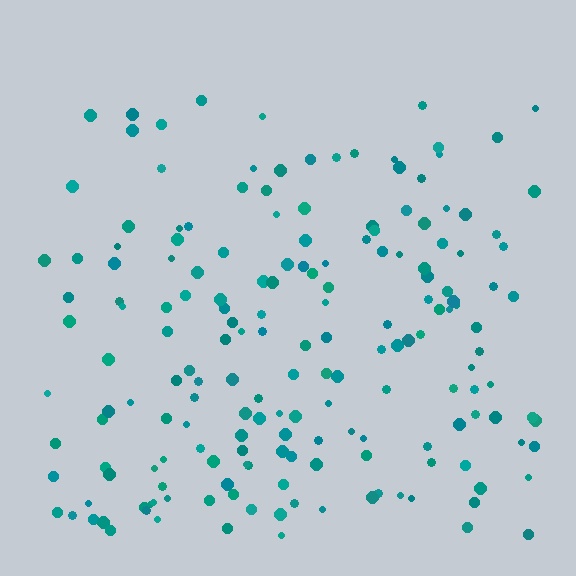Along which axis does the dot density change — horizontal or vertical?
Vertical.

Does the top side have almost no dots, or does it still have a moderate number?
Still a moderate number, just noticeably fewer than the bottom.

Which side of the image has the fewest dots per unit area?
The top.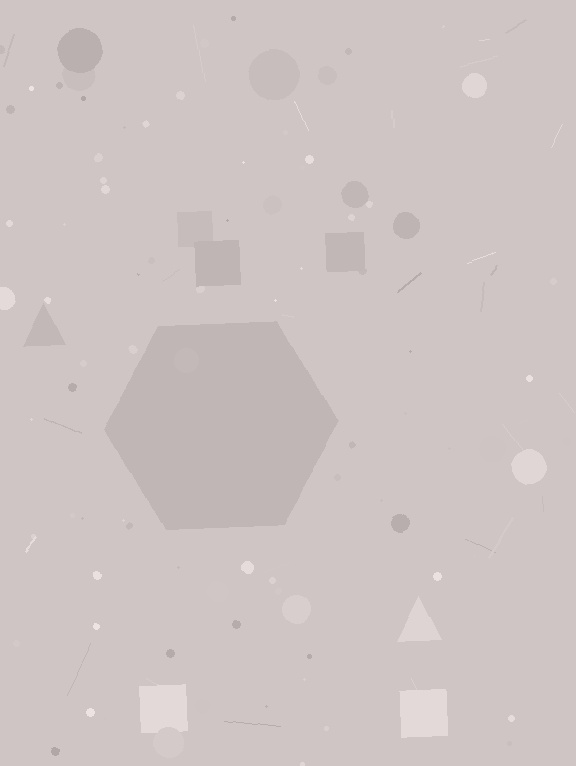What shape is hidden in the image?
A hexagon is hidden in the image.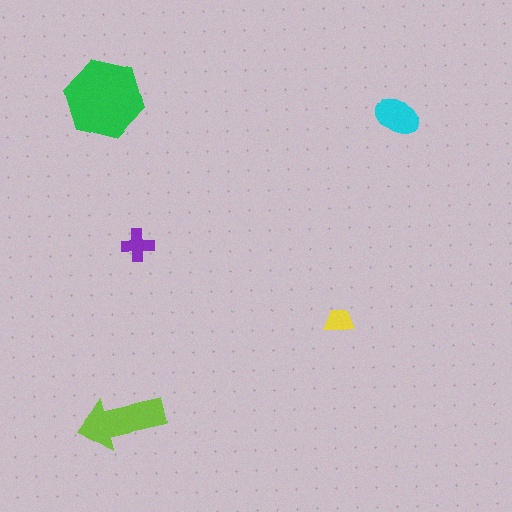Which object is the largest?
The green hexagon.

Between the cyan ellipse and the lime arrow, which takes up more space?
The lime arrow.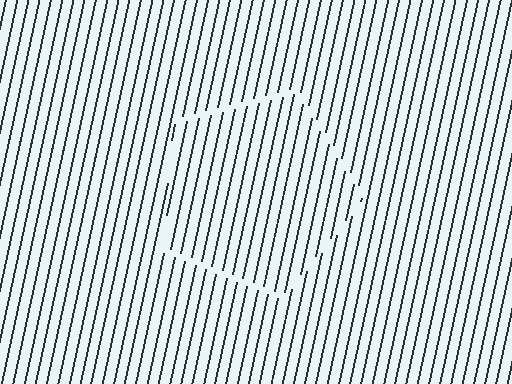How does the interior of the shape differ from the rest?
The interior of the shape contains the same grating, shifted by half a period — the contour is defined by the phase discontinuity where line-ends from the inner and outer gratings abut.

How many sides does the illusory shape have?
5 sides — the line-ends trace a pentagon.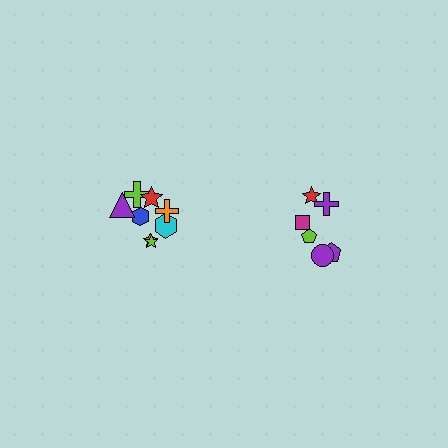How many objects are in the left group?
There are 8 objects.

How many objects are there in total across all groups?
There are 14 objects.